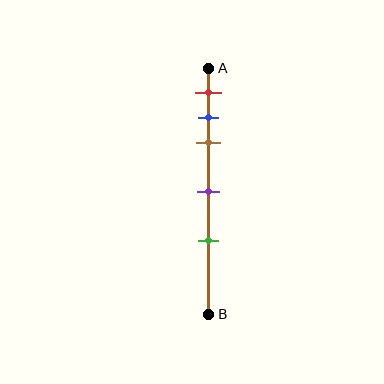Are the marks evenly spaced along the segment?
No, the marks are not evenly spaced.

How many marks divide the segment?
There are 5 marks dividing the segment.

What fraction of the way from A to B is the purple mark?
The purple mark is approximately 50% (0.5) of the way from A to B.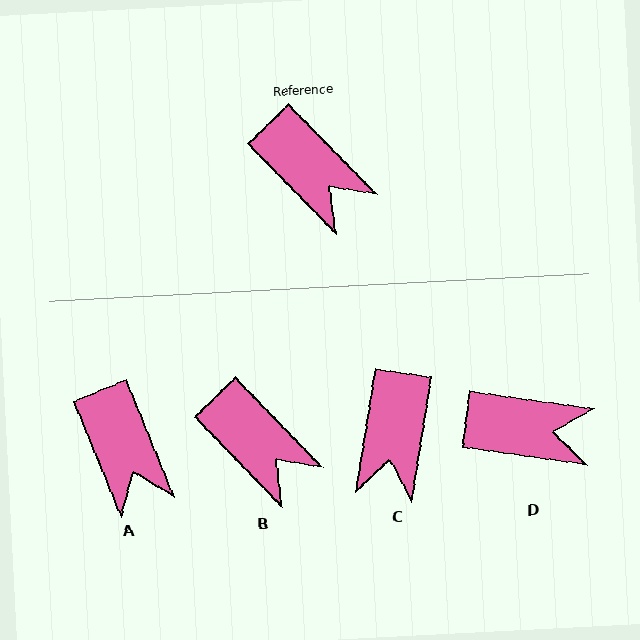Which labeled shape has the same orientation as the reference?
B.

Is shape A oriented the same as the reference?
No, it is off by about 22 degrees.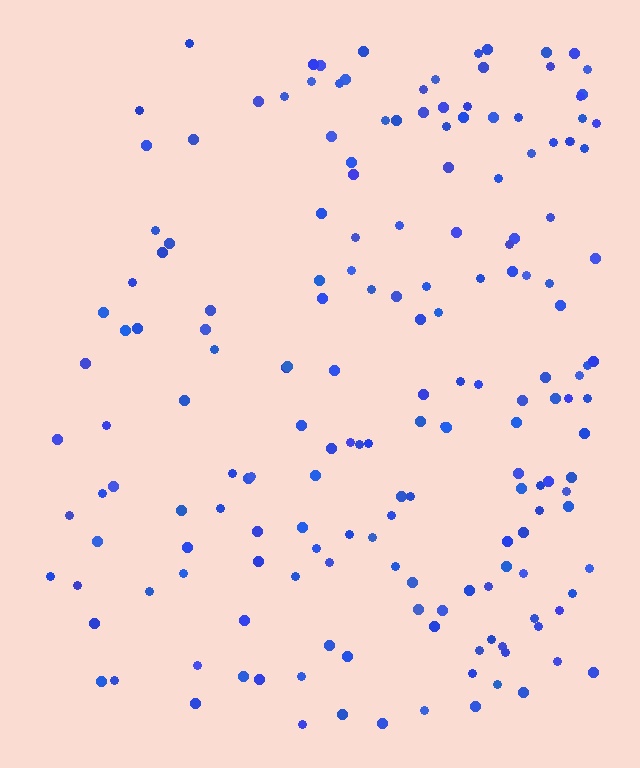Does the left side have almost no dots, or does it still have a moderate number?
Still a moderate number, just noticeably fewer than the right.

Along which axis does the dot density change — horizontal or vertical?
Horizontal.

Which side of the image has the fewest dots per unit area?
The left.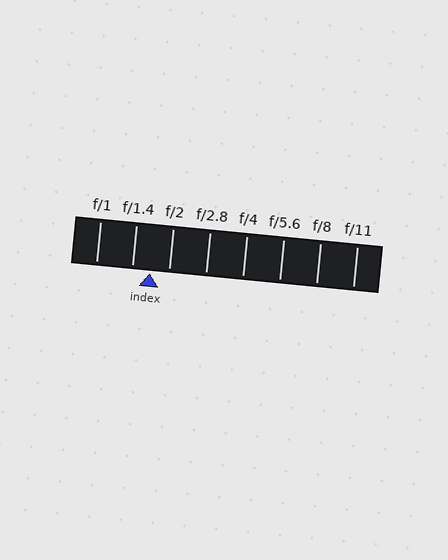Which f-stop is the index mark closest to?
The index mark is closest to f/1.4.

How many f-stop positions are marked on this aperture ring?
There are 8 f-stop positions marked.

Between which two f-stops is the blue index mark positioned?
The index mark is between f/1.4 and f/2.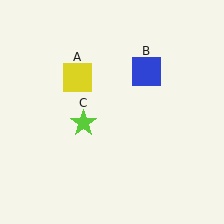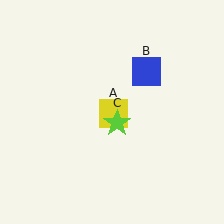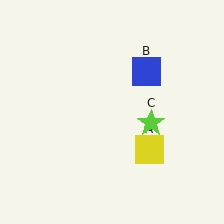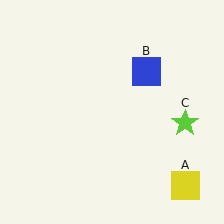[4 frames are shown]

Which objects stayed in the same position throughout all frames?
Blue square (object B) remained stationary.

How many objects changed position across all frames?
2 objects changed position: yellow square (object A), lime star (object C).